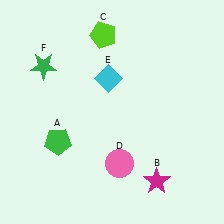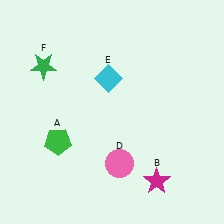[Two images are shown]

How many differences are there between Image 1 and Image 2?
There is 1 difference between the two images.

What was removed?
The lime pentagon (C) was removed in Image 2.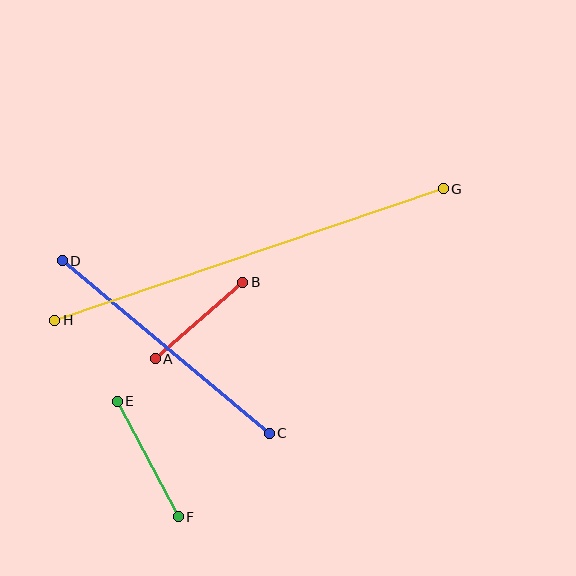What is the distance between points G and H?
The distance is approximately 410 pixels.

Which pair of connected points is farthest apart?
Points G and H are farthest apart.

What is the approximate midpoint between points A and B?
The midpoint is at approximately (199, 320) pixels.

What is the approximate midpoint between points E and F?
The midpoint is at approximately (148, 459) pixels.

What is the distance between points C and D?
The distance is approximately 270 pixels.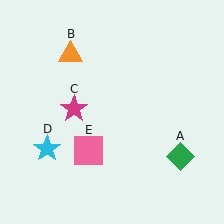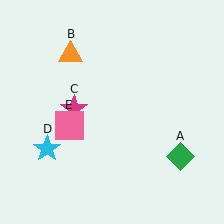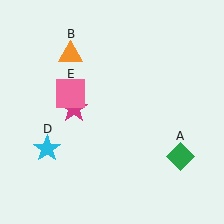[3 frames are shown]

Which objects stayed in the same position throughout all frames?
Green diamond (object A) and orange triangle (object B) and magenta star (object C) and cyan star (object D) remained stationary.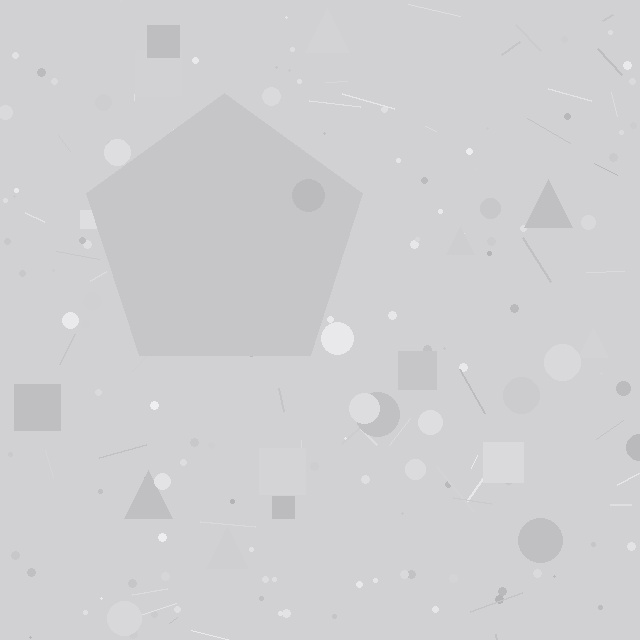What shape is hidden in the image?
A pentagon is hidden in the image.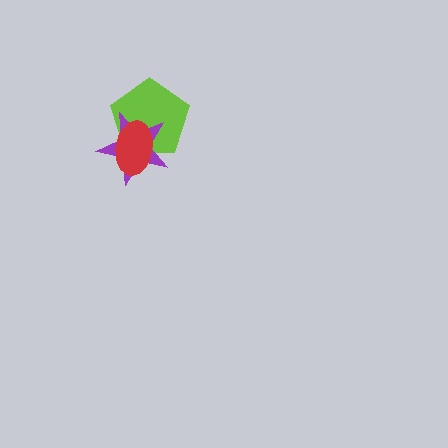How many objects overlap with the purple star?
2 objects overlap with the purple star.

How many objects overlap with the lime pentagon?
2 objects overlap with the lime pentagon.